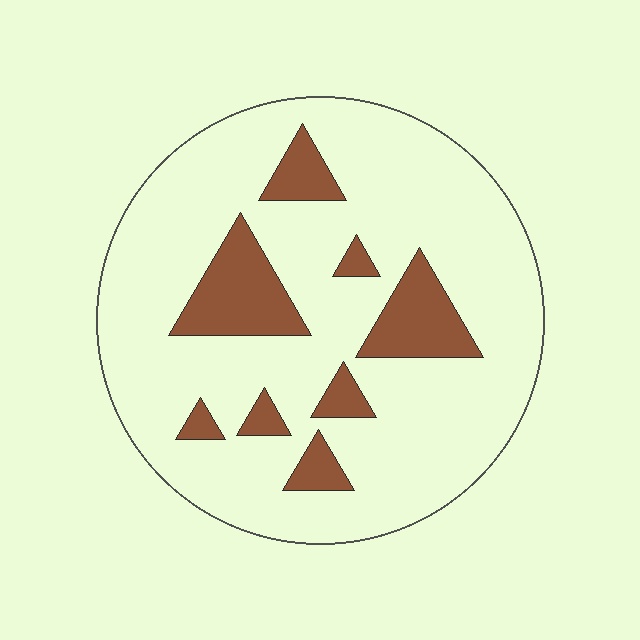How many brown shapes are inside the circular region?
8.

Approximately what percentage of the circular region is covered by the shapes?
Approximately 15%.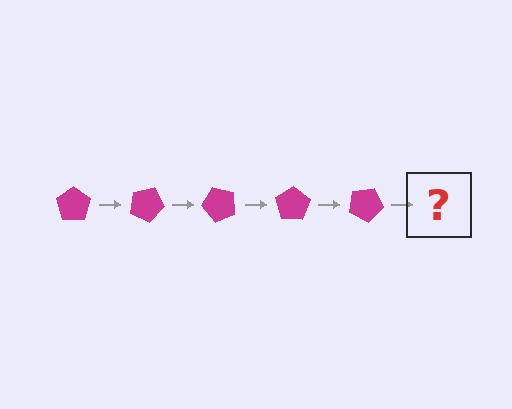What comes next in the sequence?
The next element should be a magenta pentagon rotated 125 degrees.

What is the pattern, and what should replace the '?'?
The pattern is that the pentagon rotates 25 degrees each step. The '?' should be a magenta pentagon rotated 125 degrees.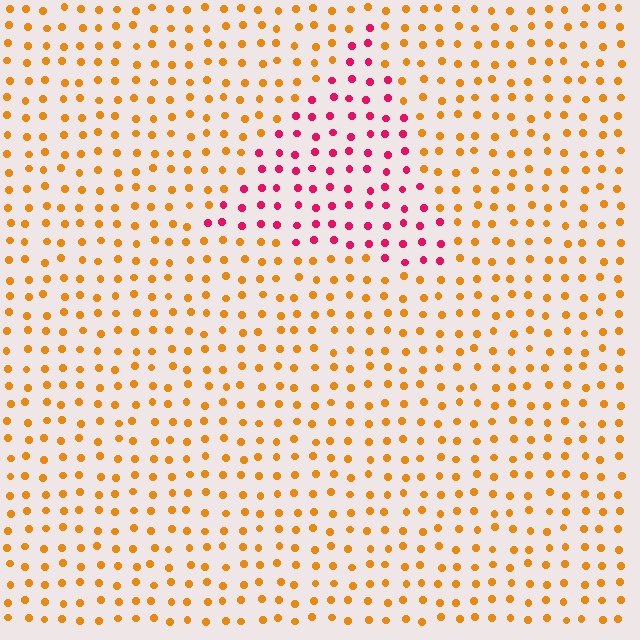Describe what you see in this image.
The image is filled with small orange elements in a uniform arrangement. A triangle-shaped region is visible where the elements are tinted to a slightly different hue, forming a subtle color boundary.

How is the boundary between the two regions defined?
The boundary is defined purely by a slight shift in hue (about 56 degrees). Spacing, size, and orientation are identical on both sides.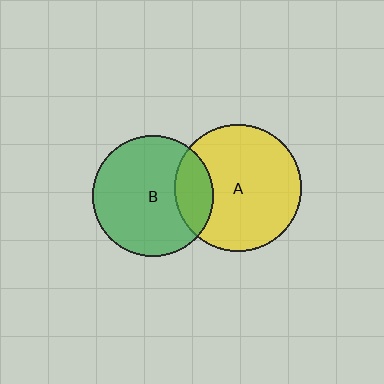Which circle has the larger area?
Circle A (yellow).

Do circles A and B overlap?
Yes.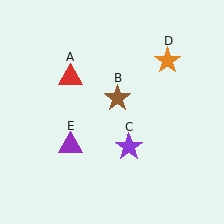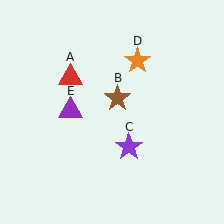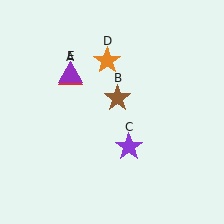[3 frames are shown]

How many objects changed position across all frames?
2 objects changed position: orange star (object D), purple triangle (object E).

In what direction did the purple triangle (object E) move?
The purple triangle (object E) moved up.